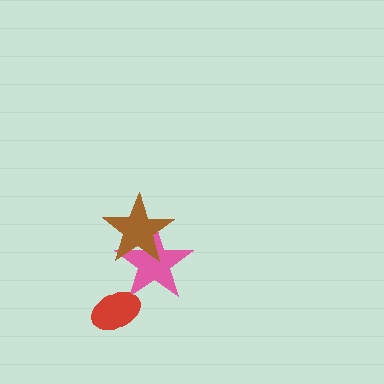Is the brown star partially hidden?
No, no other shape covers it.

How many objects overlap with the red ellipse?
0 objects overlap with the red ellipse.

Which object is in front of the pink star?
The brown star is in front of the pink star.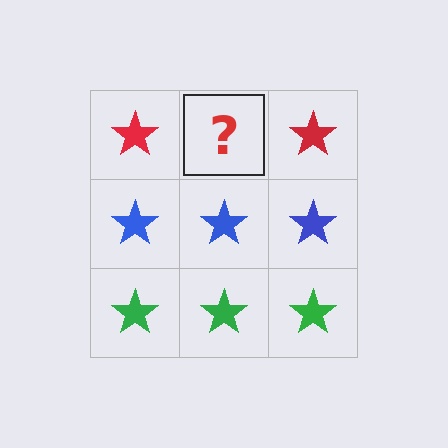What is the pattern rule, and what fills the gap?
The rule is that each row has a consistent color. The gap should be filled with a red star.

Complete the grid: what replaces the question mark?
The question mark should be replaced with a red star.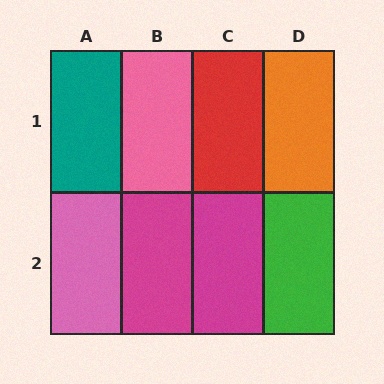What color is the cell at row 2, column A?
Pink.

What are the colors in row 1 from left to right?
Teal, pink, red, orange.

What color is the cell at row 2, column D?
Green.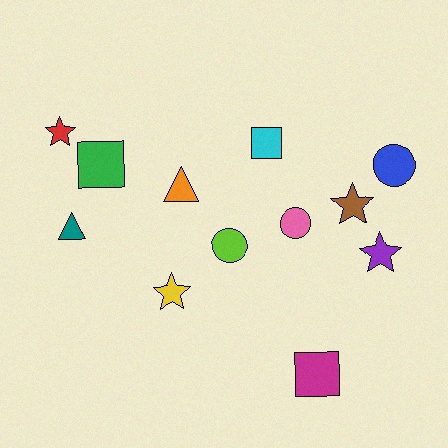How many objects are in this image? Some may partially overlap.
There are 12 objects.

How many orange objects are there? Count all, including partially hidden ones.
There is 1 orange object.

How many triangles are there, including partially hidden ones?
There are 2 triangles.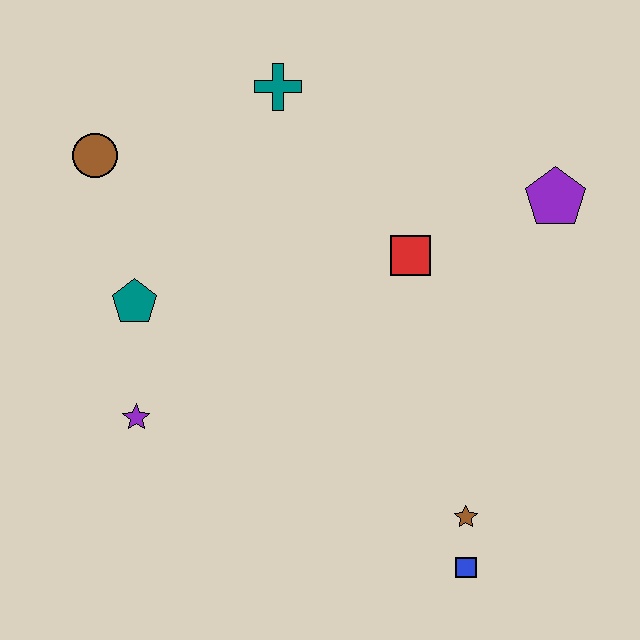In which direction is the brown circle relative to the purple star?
The brown circle is above the purple star.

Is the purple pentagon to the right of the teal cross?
Yes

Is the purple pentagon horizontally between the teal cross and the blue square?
No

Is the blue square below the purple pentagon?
Yes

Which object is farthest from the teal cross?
The blue square is farthest from the teal cross.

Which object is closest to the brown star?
The blue square is closest to the brown star.